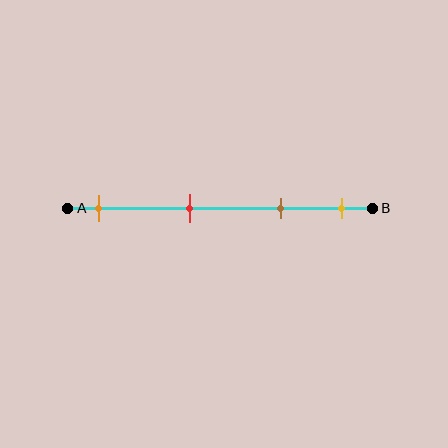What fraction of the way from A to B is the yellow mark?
The yellow mark is approximately 90% (0.9) of the way from A to B.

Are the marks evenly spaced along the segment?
No, the marks are not evenly spaced.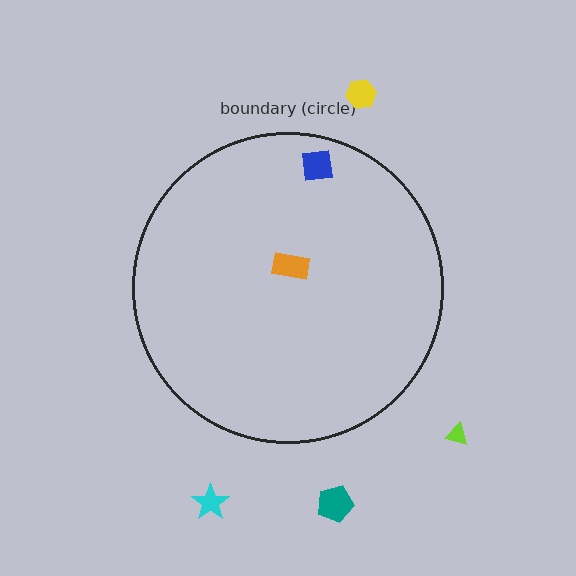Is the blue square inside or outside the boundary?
Inside.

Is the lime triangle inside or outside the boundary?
Outside.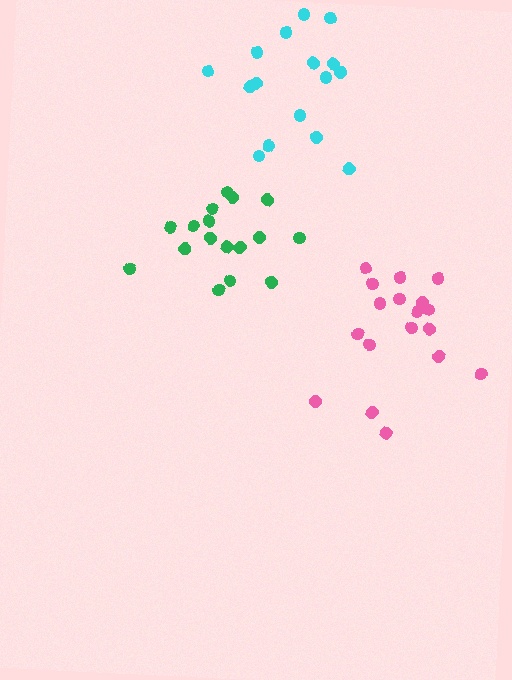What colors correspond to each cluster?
The clusters are colored: cyan, green, pink.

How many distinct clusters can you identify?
There are 3 distinct clusters.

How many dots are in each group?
Group 1: 16 dots, Group 2: 17 dots, Group 3: 18 dots (51 total).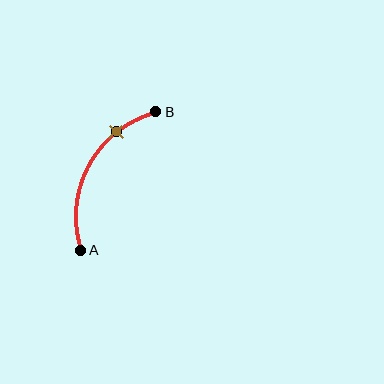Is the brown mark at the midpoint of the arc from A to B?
No. The brown mark lies on the arc but is closer to endpoint B. The arc midpoint would be at the point on the curve equidistant along the arc from both A and B.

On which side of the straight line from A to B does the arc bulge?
The arc bulges to the left of the straight line connecting A and B.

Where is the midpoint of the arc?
The arc midpoint is the point on the curve farthest from the straight line joining A and B. It sits to the left of that line.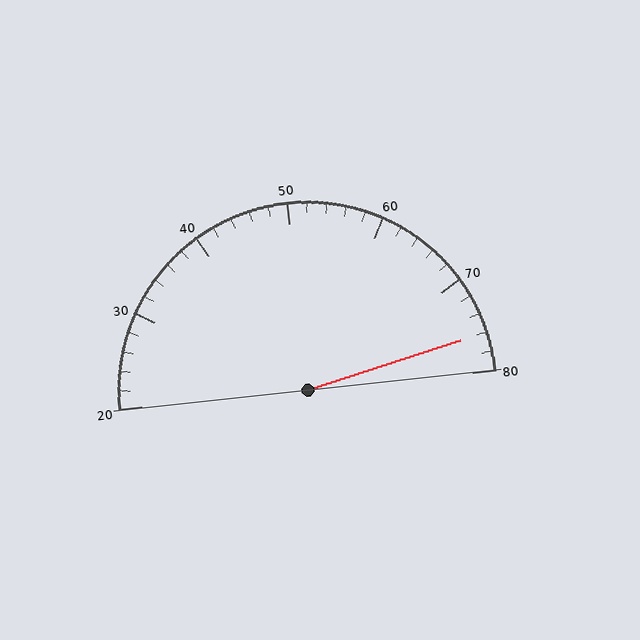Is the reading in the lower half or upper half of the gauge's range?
The reading is in the upper half of the range (20 to 80).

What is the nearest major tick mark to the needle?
The nearest major tick mark is 80.